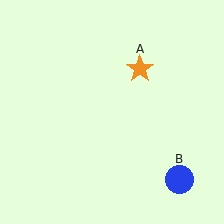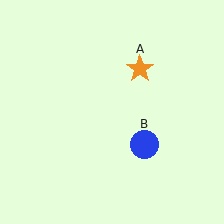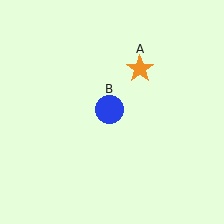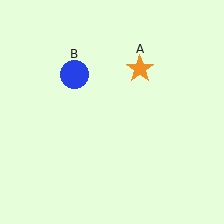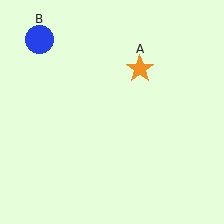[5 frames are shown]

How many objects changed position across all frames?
1 object changed position: blue circle (object B).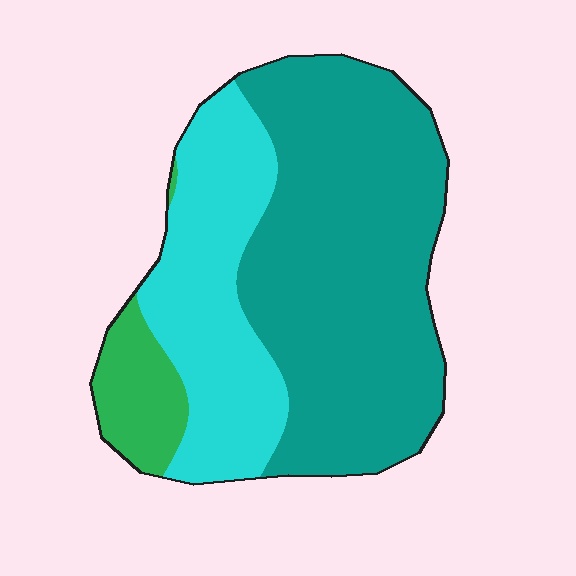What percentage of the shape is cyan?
Cyan covers around 30% of the shape.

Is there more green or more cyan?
Cyan.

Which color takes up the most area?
Teal, at roughly 60%.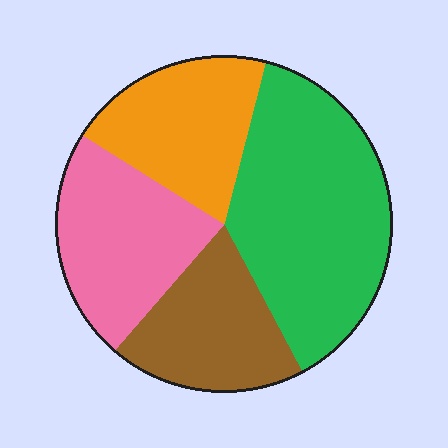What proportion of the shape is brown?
Brown covers around 20% of the shape.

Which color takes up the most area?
Green, at roughly 40%.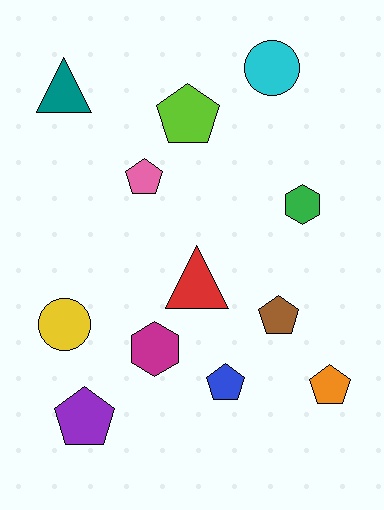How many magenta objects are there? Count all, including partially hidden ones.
There is 1 magenta object.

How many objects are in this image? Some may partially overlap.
There are 12 objects.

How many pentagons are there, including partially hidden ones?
There are 6 pentagons.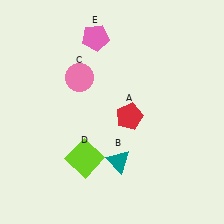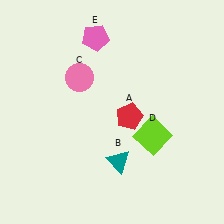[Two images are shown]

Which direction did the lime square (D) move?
The lime square (D) moved right.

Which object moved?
The lime square (D) moved right.